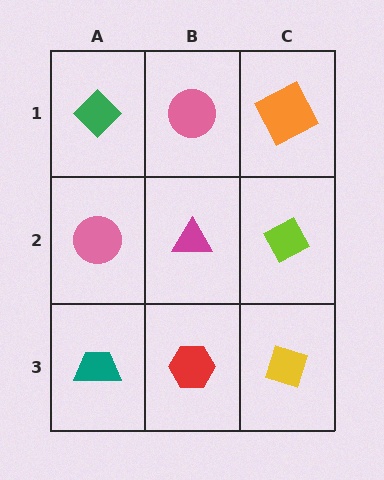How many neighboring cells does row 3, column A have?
2.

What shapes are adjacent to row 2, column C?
An orange square (row 1, column C), a yellow diamond (row 3, column C), a magenta triangle (row 2, column B).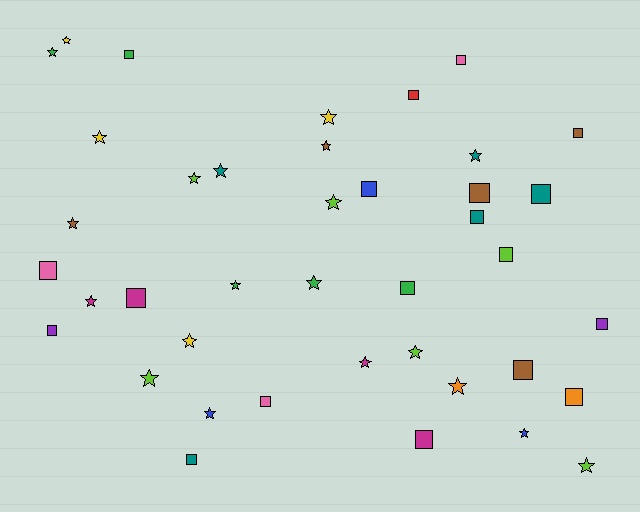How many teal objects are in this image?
There are 5 teal objects.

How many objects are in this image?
There are 40 objects.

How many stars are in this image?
There are 21 stars.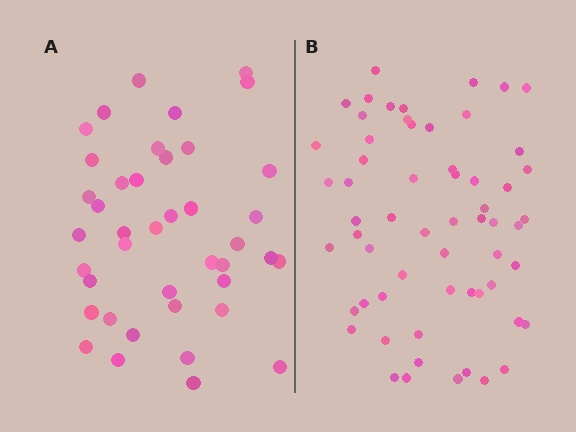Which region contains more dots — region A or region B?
Region B (the right region) has more dots.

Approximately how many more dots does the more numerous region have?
Region B has approximately 20 more dots than region A.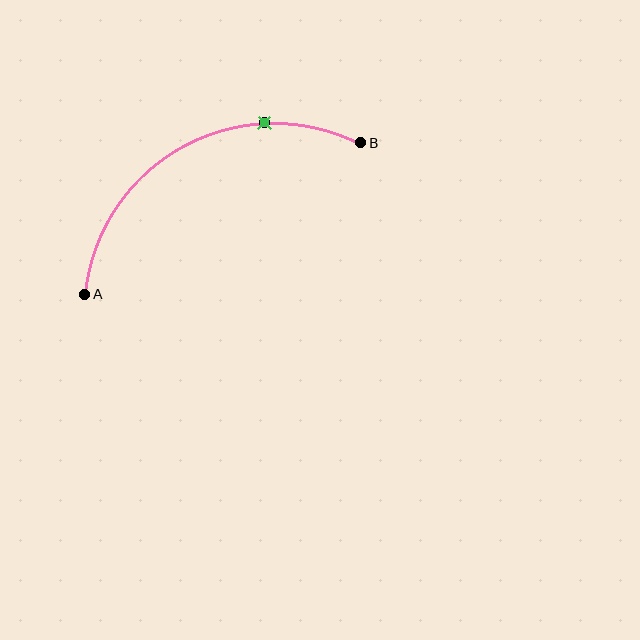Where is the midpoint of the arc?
The arc midpoint is the point on the curve farthest from the straight line joining A and B. It sits above that line.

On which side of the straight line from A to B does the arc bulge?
The arc bulges above the straight line connecting A and B.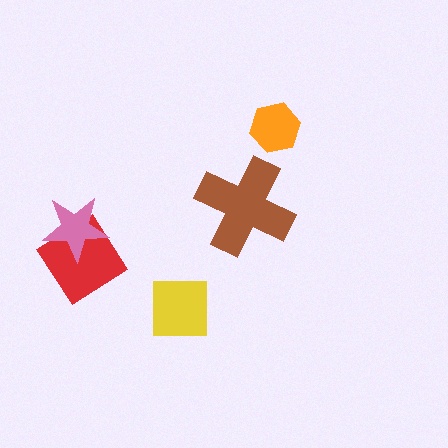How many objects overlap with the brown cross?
0 objects overlap with the brown cross.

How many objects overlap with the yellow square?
0 objects overlap with the yellow square.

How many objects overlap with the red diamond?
1 object overlaps with the red diamond.